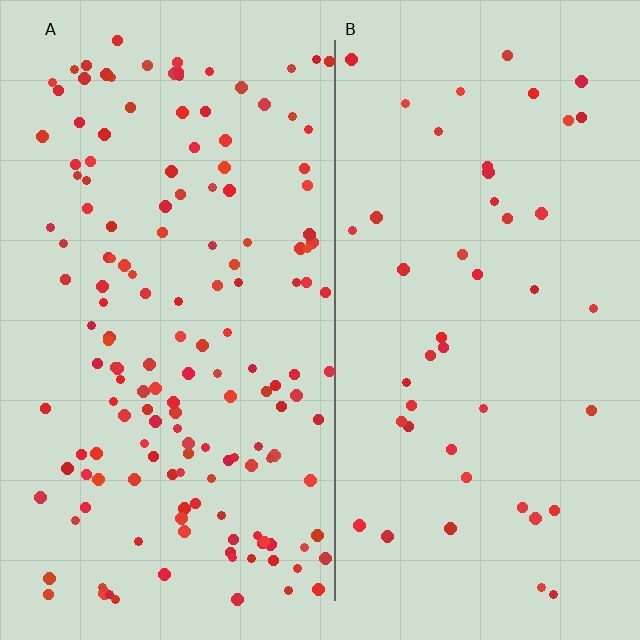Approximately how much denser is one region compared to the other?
Approximately 3.4× — region A over region B.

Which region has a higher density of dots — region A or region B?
A (the left).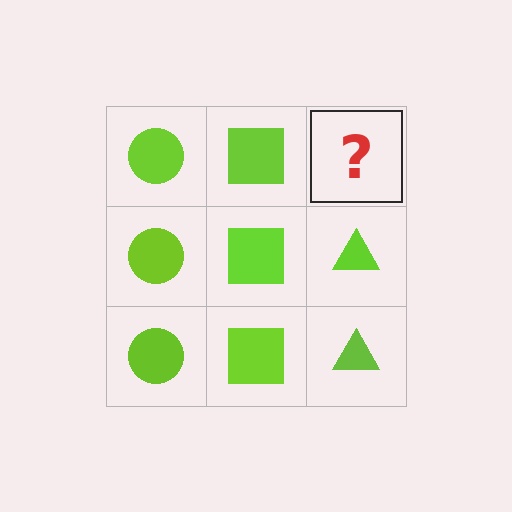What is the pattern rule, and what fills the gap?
The rule is that each column has a consistent shape. The gap should be filled with a lime triangle.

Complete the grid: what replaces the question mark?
The question mark should be replaced with a lime triangle.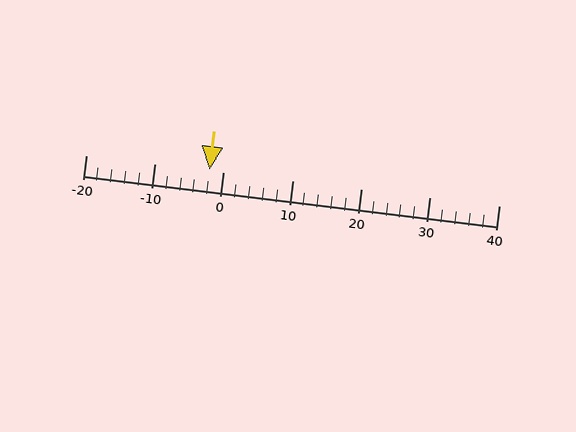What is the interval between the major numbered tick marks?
The major tick marks are spaced 10 units apart.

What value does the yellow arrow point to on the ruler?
The yellow arrow points to approximately -2.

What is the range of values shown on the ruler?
The ruler shows values from -20 to 40.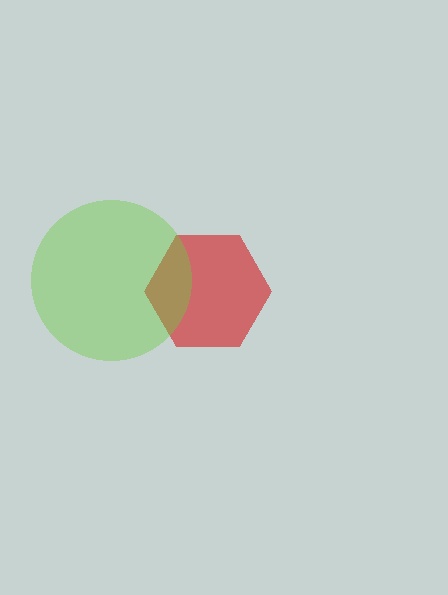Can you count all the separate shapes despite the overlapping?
Yes, there are 2 separate shapes.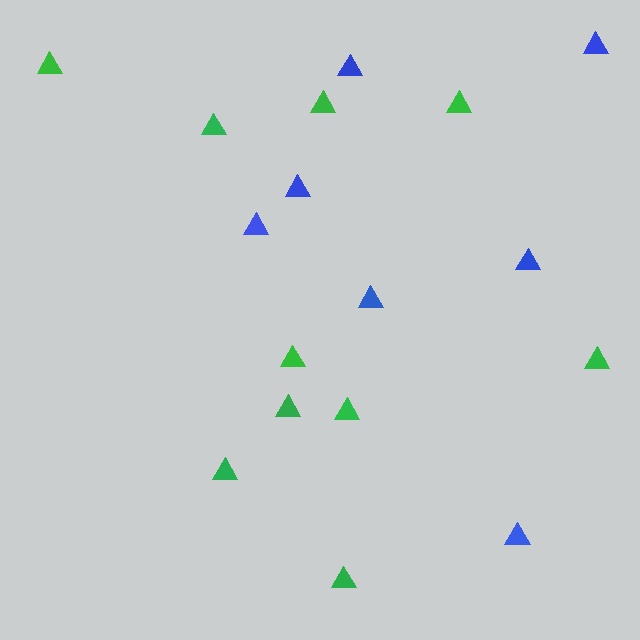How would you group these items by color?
There are 2 groups: one group of green triangles (10) and one group of blue triangles (7).